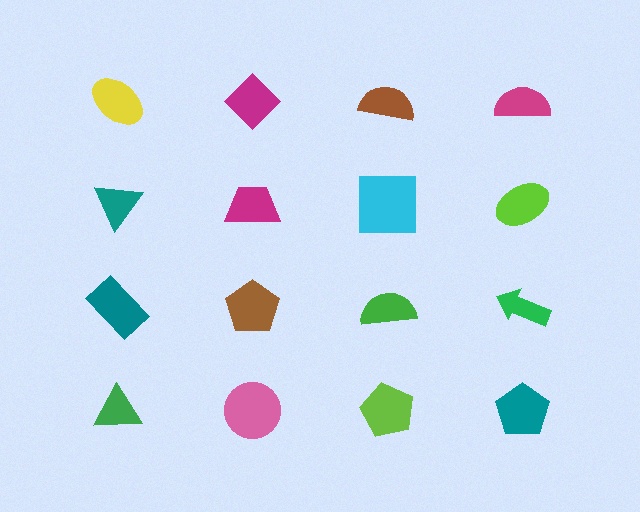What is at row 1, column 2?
A magenta diamond.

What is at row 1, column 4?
A magenta semicircle.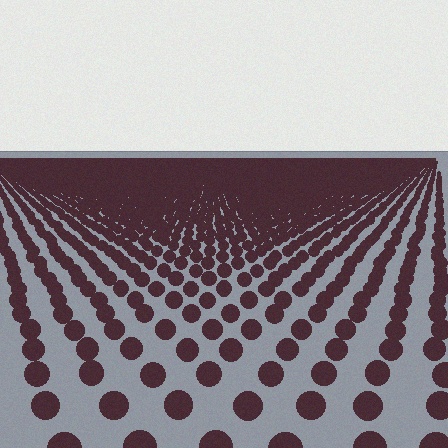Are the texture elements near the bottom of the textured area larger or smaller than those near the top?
Larger. Near the bottom, elements are closer to the viewer and appear at a bigger on-screen size.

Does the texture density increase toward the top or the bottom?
Density increases toward the top.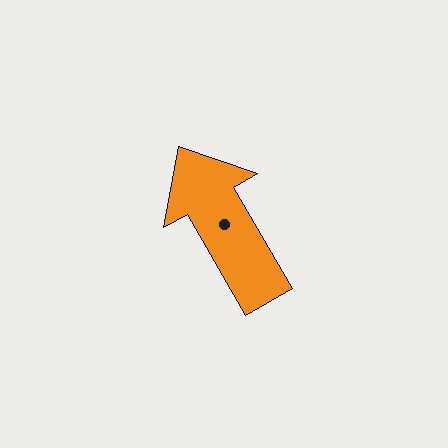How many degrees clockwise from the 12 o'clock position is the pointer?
Approximately 330 degrees.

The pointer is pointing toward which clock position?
Roughly 11 o'clock.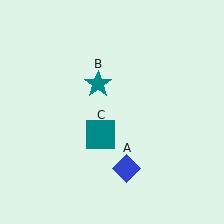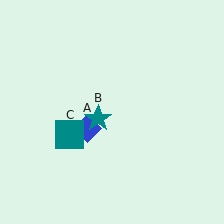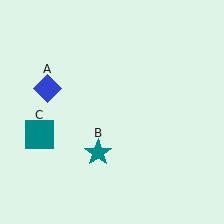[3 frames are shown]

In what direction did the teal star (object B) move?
The teal star (object B) moved down.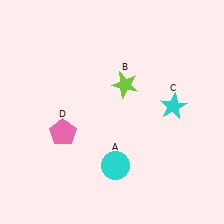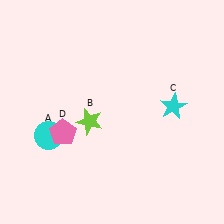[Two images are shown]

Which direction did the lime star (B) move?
The lime star (B) moved down.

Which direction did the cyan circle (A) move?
The cyan circle (A) moved left.